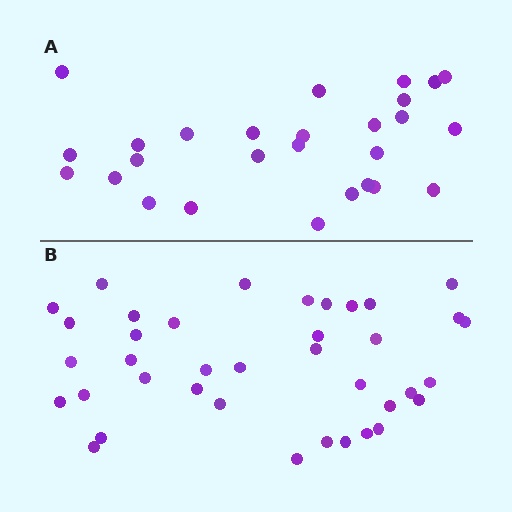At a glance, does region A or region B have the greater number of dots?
Region B (the bottom region) has more dots.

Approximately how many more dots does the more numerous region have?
Region B has roughly 12 or so more dots than region A.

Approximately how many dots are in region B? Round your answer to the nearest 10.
About 40 dots. (The exact count is 38, which rounds to 40.)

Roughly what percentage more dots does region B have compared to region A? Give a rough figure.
About 40% more.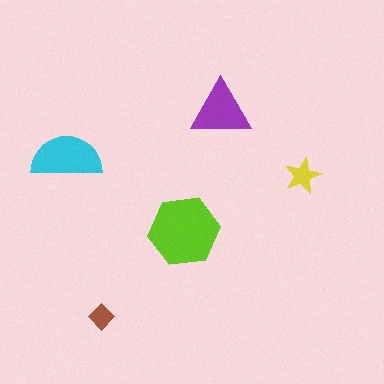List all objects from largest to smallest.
The lime hexagon, the cyan semicircle, the purple triangle, the yellow star, the brown diamond.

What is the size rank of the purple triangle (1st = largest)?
3rd.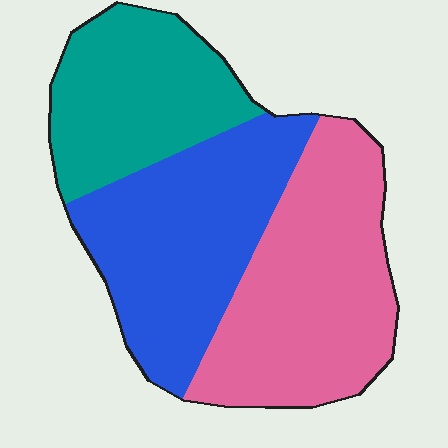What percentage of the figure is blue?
Blue covers roughly 35% of the figure.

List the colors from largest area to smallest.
From largest to smallest: pink, blue, teal.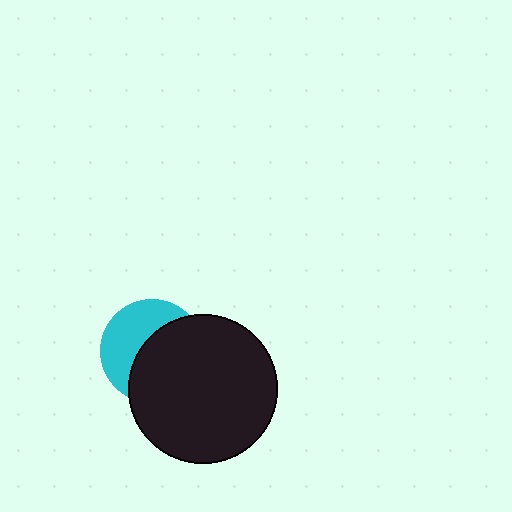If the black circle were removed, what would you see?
You would see the complete cyan circle.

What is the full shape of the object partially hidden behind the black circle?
The partially hidden object is a cyan circle.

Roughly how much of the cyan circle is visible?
A small part of it is visible (roughly 44%).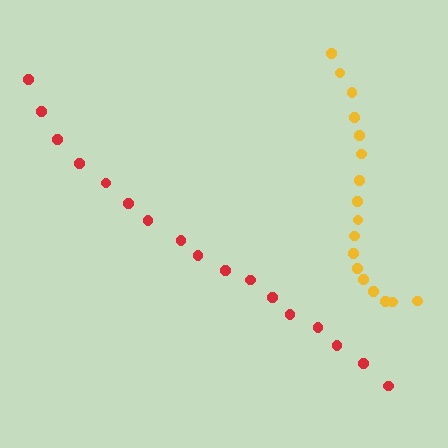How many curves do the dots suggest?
There are 2 distinct paths.